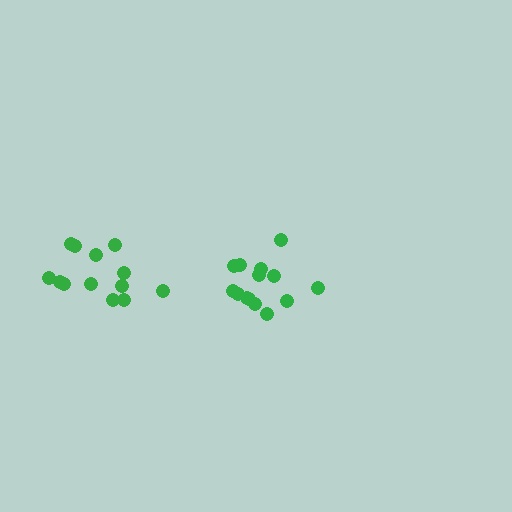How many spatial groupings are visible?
There are 2 spatial groupings.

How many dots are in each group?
Group 1: 14 dots, Group 2: 13 dots (27 total).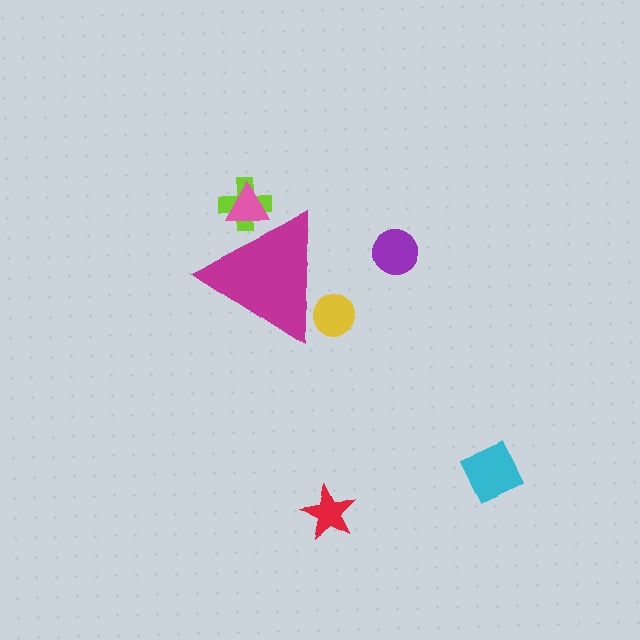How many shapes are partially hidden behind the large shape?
3 shapes are partially hidden.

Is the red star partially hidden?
No, the red star is fully visible.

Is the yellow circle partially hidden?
Yes, the yellow circle is partially hidden behind the magenta triangle.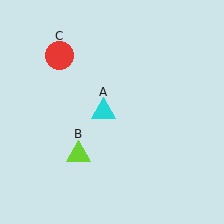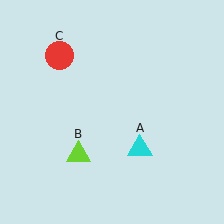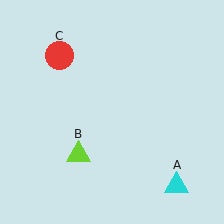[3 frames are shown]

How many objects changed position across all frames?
1 object changed position: cyan triangle (object A).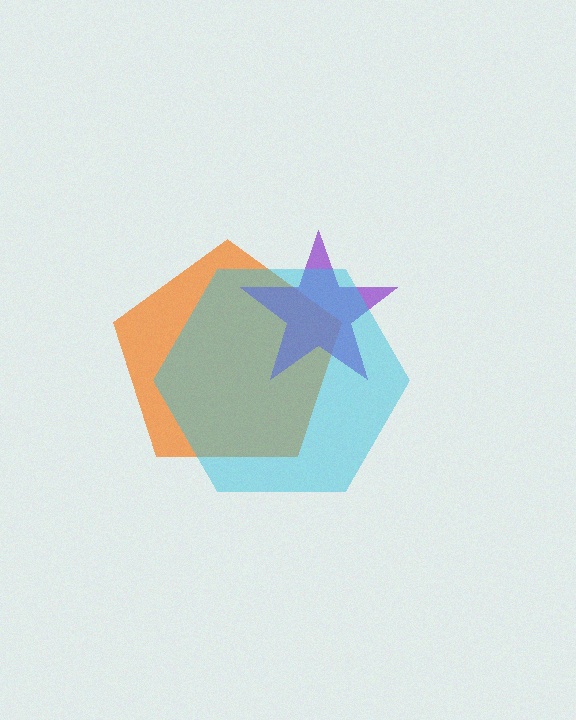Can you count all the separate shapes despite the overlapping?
Yes, there are 3 separate shapes.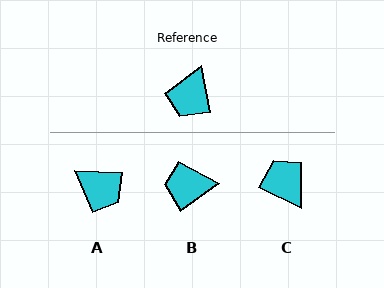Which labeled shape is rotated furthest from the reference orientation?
C, about 126 degrees away.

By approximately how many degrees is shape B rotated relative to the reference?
Approximately 65 degrees clockwise.